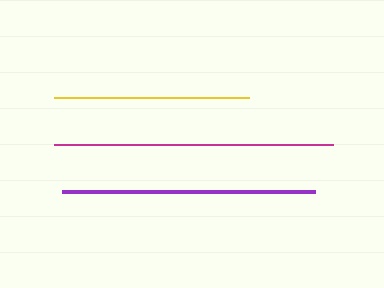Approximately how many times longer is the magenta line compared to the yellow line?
The magenta line is approximately 1.4 times the length of the yellow line.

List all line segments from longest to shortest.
From longest to shortest: magenta, purple, yellow.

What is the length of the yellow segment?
The yellow segment is approximately 195 pixels long.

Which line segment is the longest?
The magenta line is the longest at approximately 280 pixels.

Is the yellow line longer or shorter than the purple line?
The purple line is longer than the yellow line.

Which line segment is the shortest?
The yellow line is the shortest at approximately 195 pixels.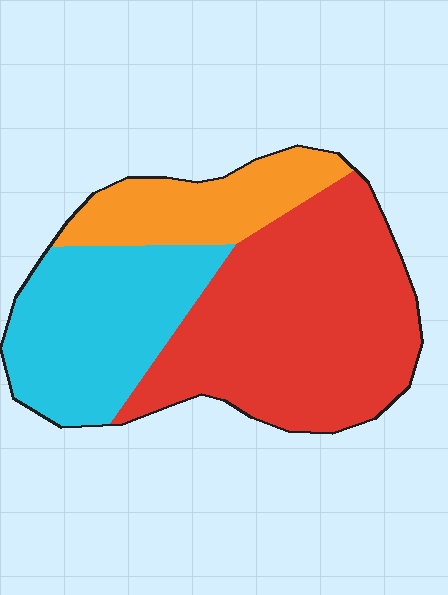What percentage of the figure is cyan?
Cyan covers roughly 30% of the figure.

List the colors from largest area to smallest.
From largest to smallest: red, cyan, orange.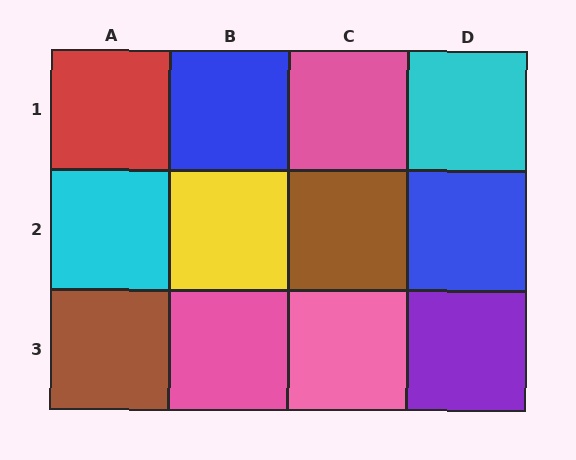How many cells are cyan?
2 cells are cyan.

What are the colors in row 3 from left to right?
Brown, pink, pink, purple.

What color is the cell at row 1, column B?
Blue.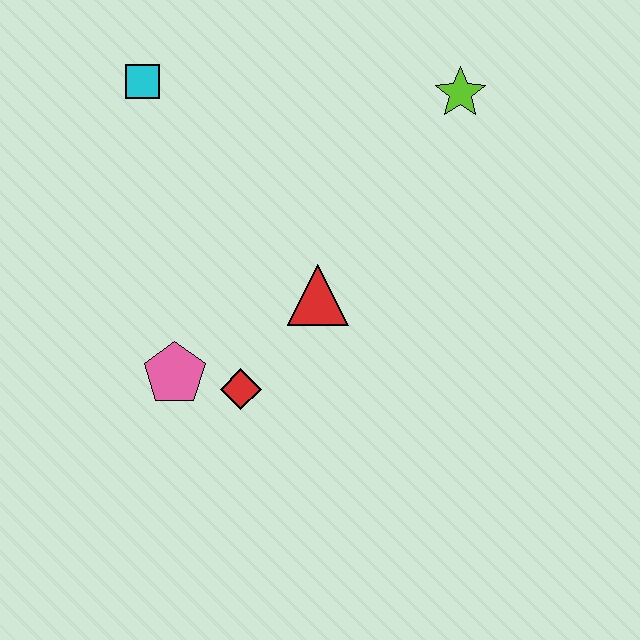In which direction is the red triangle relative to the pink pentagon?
The red triangle is to the right of the pink pentagon.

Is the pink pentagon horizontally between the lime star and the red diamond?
No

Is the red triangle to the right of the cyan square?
Yes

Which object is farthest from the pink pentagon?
The lime star is farthest from the pink pentagon.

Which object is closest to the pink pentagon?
The red diamond is closest to the pink pentagon.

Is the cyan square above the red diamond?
Yes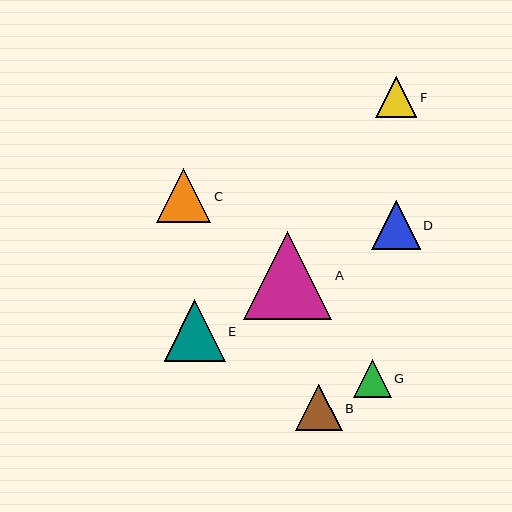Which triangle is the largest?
Triangle A is the largest with a size of approximately 88 pixels.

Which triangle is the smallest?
Triangle G is the smallest with a size of approximately 38 pixels.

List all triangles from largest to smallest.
From largest to smallest: A, E, C, D, B, F, G.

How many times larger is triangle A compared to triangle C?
Triangle A is approximately 1.6 times the size of triangle C.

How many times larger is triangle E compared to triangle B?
Triangle E is approximately 1.3 times the size of triangle B.